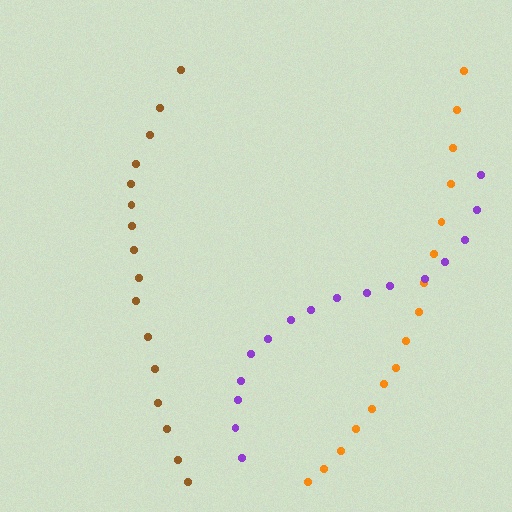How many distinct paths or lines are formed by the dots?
There are 3 distinct paths.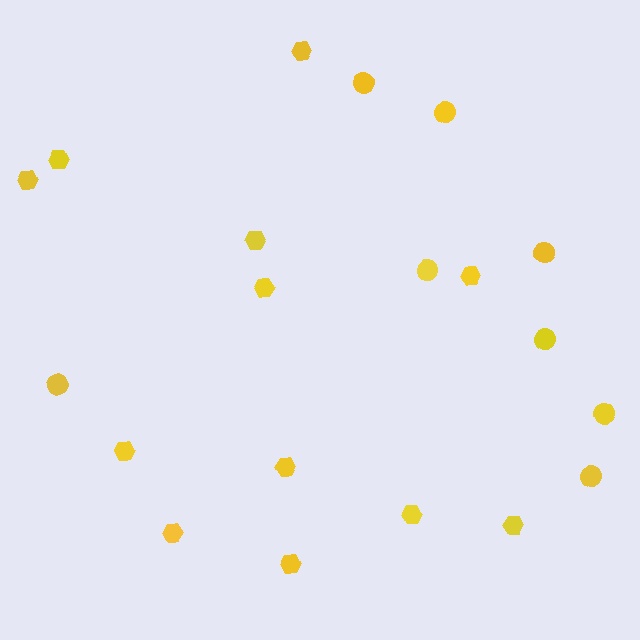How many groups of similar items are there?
There are 2 groups: one group of hexagons (12) and one group of circles (8).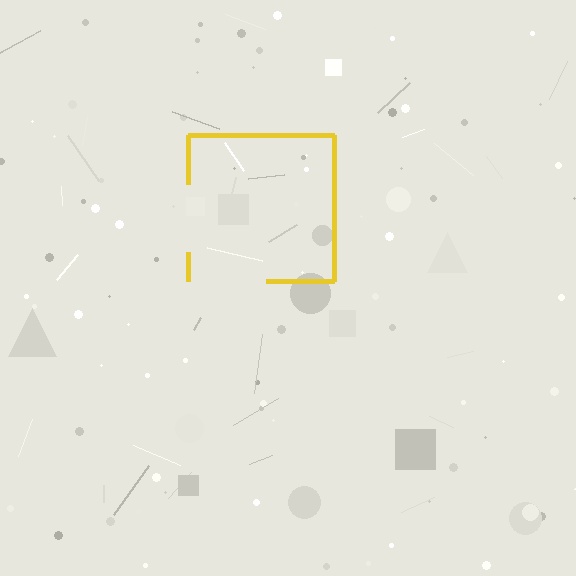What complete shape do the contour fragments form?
The contour fragments form a square.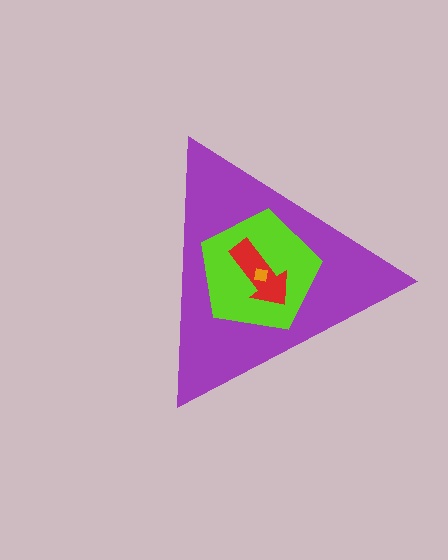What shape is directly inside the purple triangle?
The lime pentagon.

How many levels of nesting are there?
4.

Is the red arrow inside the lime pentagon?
Yes.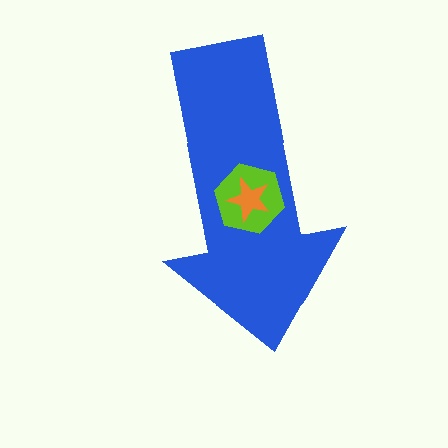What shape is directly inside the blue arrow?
The lime hexagon.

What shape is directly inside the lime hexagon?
The orange star.